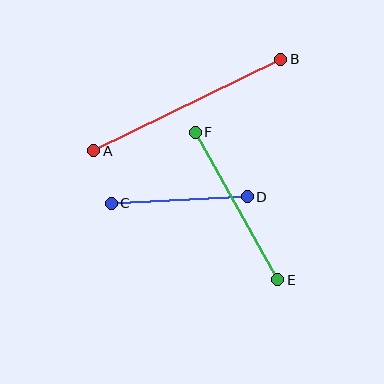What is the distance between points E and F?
The distance is approximately 169 pixels.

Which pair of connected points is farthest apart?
Points A and B are farthest apart.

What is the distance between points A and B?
The distance is approximately 208 pixels.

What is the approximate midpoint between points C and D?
The midpoint is at approximately (179, 200) pixels.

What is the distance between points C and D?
The distance is approximately 136 pixels.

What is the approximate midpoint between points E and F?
The midpoint is at approximately (236, 206) pixels.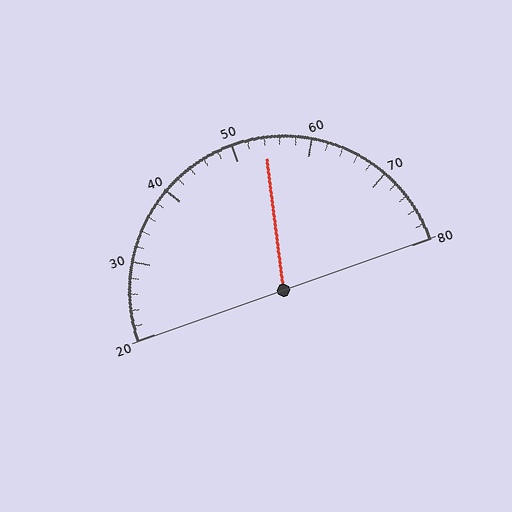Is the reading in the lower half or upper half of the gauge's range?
The reading is in the upper half of the range (20 to 80).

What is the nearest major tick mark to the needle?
The nearest major tick mark is 50.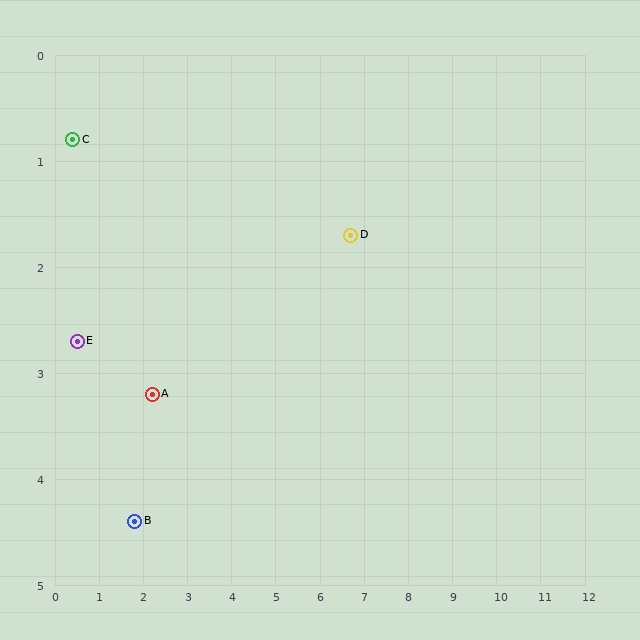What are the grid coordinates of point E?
Point E is at approximately (0.5, 2.7).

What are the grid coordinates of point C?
Point C is at approximately (0.4, 0.8).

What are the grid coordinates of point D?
Point D is at approximately (6.7, 1.7).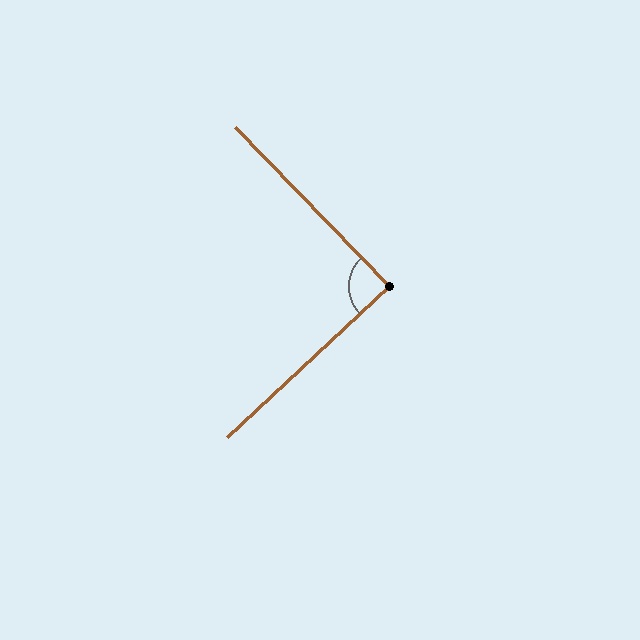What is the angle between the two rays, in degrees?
Approximately 89 degrees.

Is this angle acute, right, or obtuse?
It is approximately a right angle.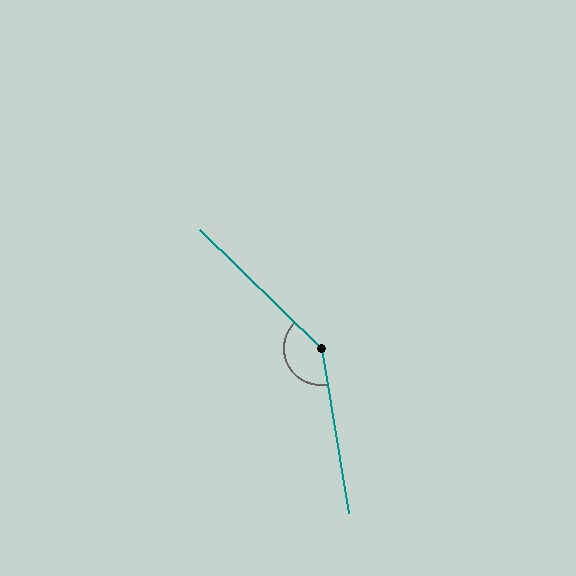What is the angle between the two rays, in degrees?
Approximately 144 degrees.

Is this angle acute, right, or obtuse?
It is obtuse.